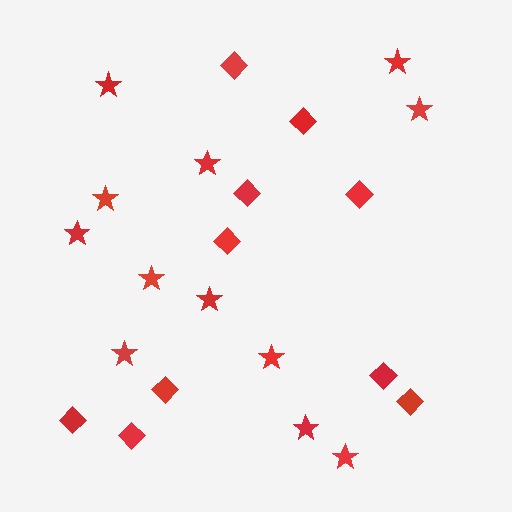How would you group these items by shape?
There are 2 groups: one group of stars (12) and one group of diamonds (10).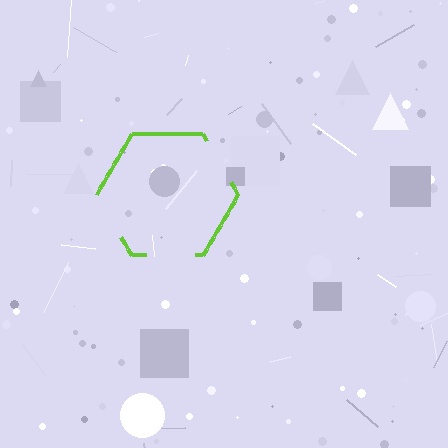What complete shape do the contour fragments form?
The contour fragments form a hexagon.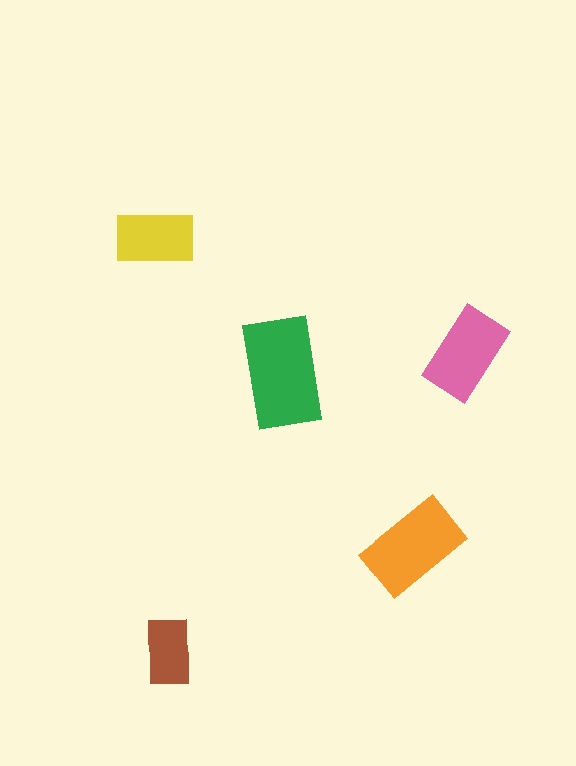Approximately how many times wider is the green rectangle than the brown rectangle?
About 1.5 times wider.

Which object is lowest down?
The brown rectangle is bottommost.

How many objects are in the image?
There are 5 objects in the image.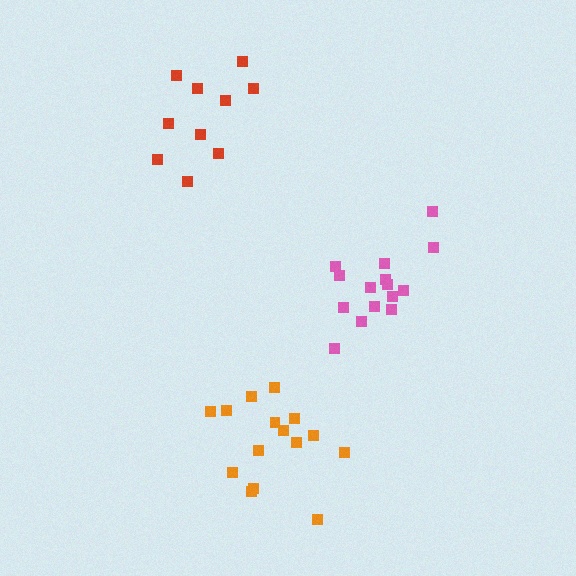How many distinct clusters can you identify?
There are 3 distinct clusters.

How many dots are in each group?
Group 1: 15 dots, Group 2: 10 dots, Group 3: 15 dots (40 total).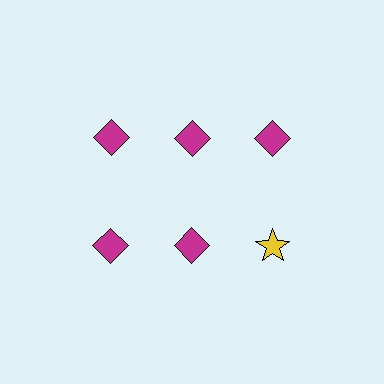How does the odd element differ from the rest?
It differs in both color (yellow instead of magenta) and shape (star instead of diamond).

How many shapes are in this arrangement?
There are 6 shapes arranged in a grid pattern.